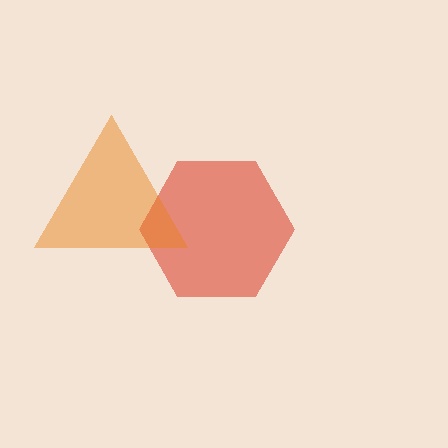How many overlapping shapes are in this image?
There are 2 overlapping shapes in the image.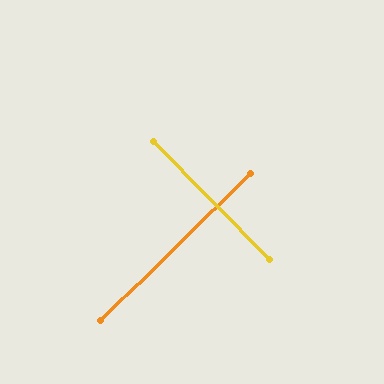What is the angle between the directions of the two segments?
Approximately 90 degrees.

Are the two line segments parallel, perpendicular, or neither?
Perpendicular — they meet at approximately 90°.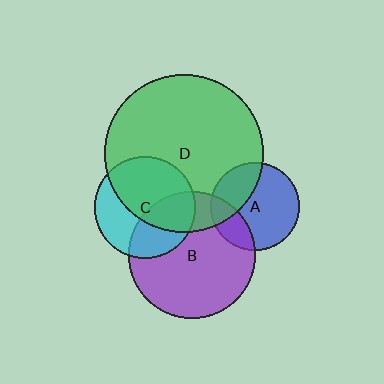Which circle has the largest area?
Circle D (green).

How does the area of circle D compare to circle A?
Approximately 3.2 times.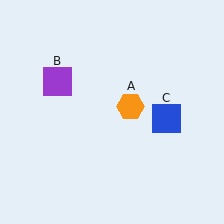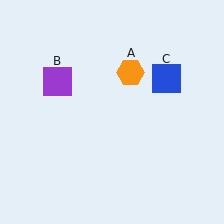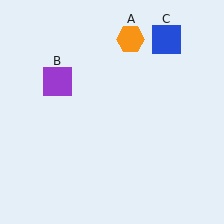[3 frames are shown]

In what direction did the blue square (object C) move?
The blue square (object C) moved up.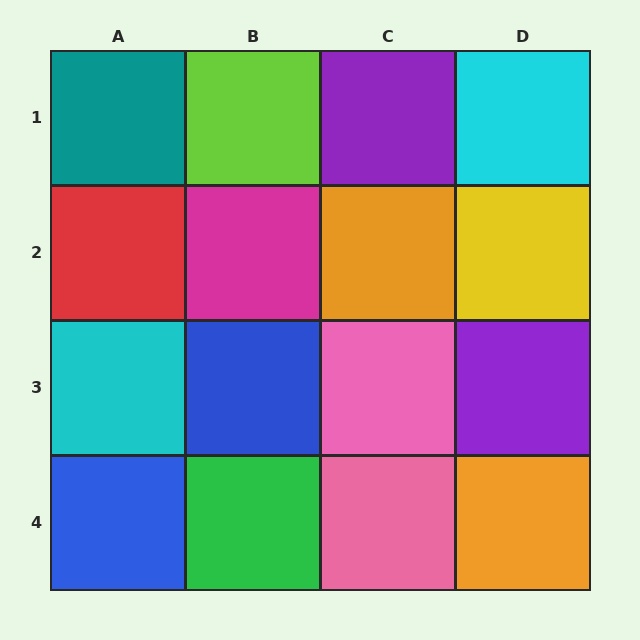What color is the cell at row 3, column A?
Cyan.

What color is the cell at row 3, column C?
Pink.